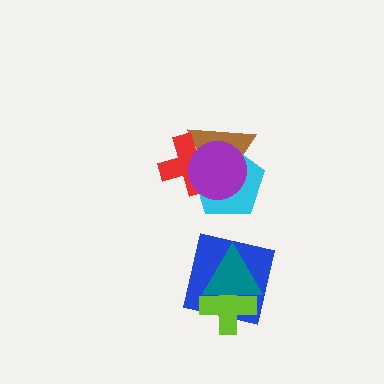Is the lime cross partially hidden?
Yes, it is partially covered by another shape.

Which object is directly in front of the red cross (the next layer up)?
The cyan pentagon is directly in front of the red cross.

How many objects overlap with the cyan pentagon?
3 objects overlap with the cyan pentagon.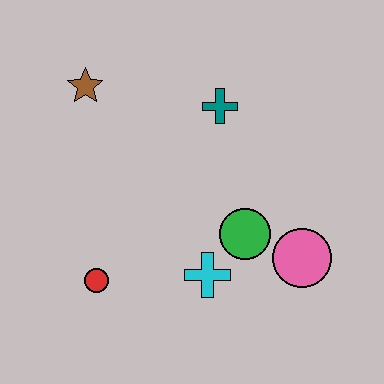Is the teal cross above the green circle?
Yes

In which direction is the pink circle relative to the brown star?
The pink circle is to the right of the brown star.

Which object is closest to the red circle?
The cyan cross is closest to the red circle.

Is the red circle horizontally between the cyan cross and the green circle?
No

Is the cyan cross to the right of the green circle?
No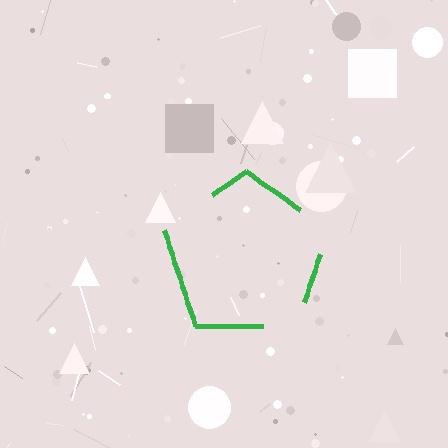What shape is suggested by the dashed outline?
The dashed outline suggests a pentagon.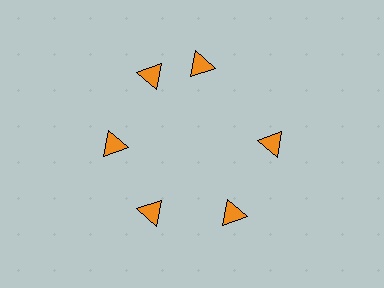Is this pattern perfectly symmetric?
No. The 6 orange triangles are arranged in a ring, but one element near the 1 o'clock position is rotated out of alignment along the ring, breaking the 6-fold rotational symmetry.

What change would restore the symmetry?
The symmetry would be restored by rotating it back into even spacing with its neighbors so that all 6 triangles sit at equal angles and equal distance from the center.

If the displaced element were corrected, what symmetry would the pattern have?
It would have 6-fold rotational symmetry — the pattern would map onto itself every 60 degrees.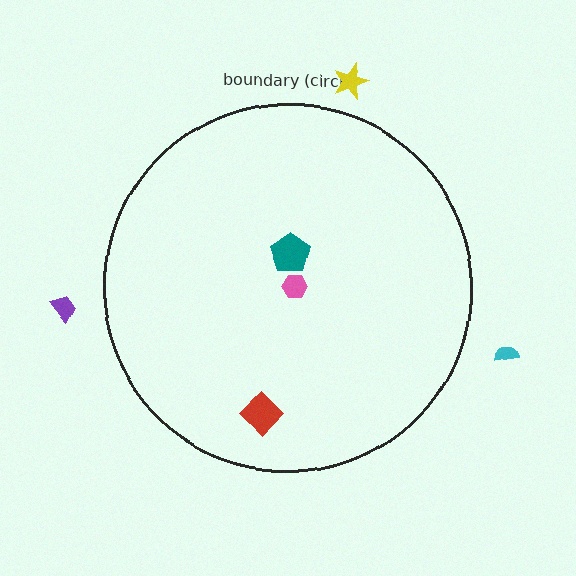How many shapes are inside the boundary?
3 inside, 3 outside.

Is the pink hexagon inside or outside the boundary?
Inside.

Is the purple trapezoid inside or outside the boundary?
Outside.